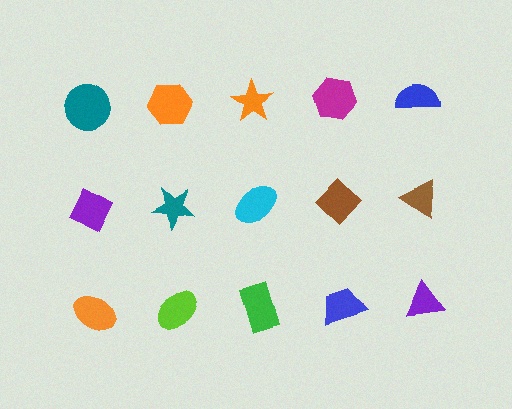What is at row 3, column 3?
A green rectangle.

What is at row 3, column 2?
A lime ellipse.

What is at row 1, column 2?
An orange hexagon.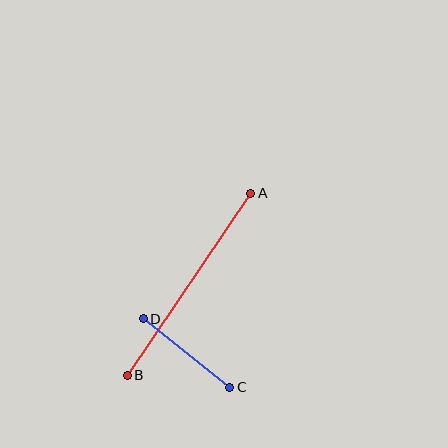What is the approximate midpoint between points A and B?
The midpoint is at approximately (189, 284) pixels.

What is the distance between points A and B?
The distance is approximately 220 pixels.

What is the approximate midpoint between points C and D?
The midpoint is at approximately (186, 353) pixels.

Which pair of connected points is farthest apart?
Points A and B are farthest apart.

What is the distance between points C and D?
The distance is approximately 111 pixels.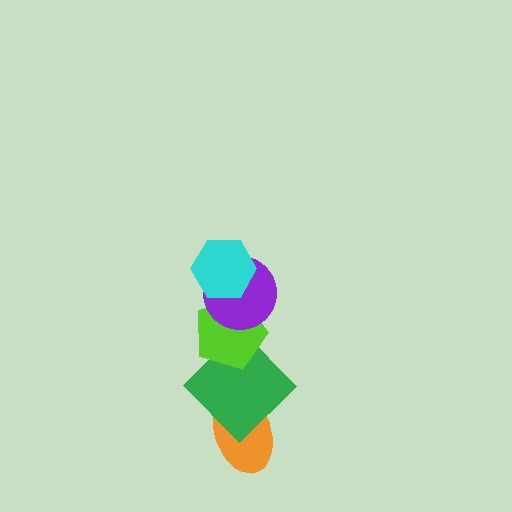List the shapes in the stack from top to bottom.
From top to bottom: the cyan hexagon, the purple circle, the lime pentagon, the green diamond, the orange ellipse.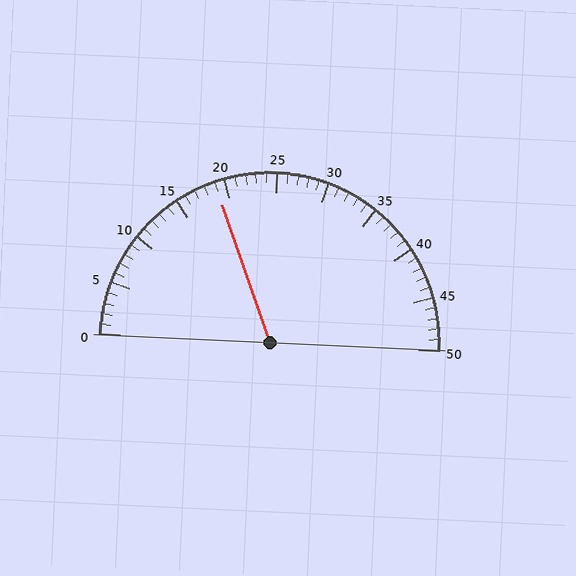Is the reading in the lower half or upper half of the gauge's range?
The reading is in the lower half of the range (0 to 50).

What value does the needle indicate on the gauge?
The needle indicates approximately 19.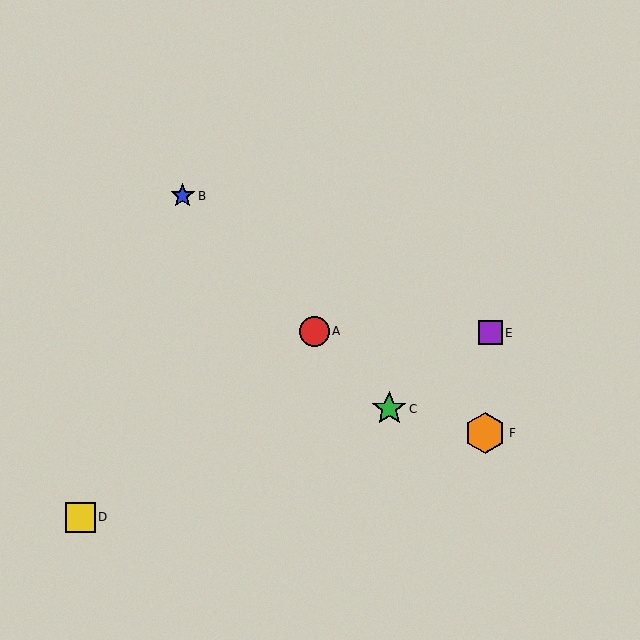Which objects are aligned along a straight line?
Objects A, B, C are aligned along a straight line.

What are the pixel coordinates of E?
Object E is at (490, 333).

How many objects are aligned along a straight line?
3 objects (A, B, C) are aligned along a straight line.